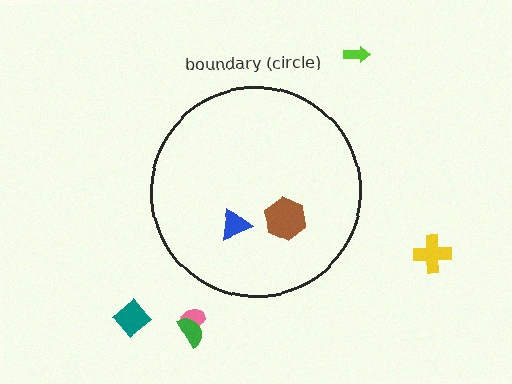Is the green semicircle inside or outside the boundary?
Outside.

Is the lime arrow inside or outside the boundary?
Outside.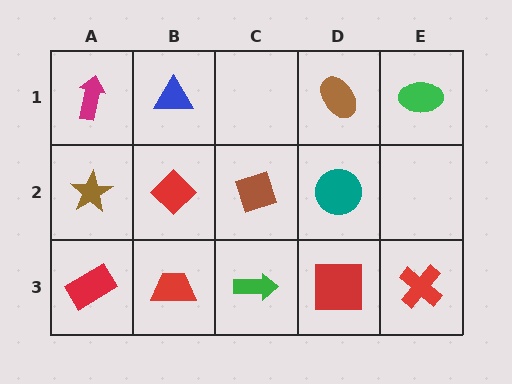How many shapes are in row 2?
4 shapes.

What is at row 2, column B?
A red diamond.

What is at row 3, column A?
A red rectangle.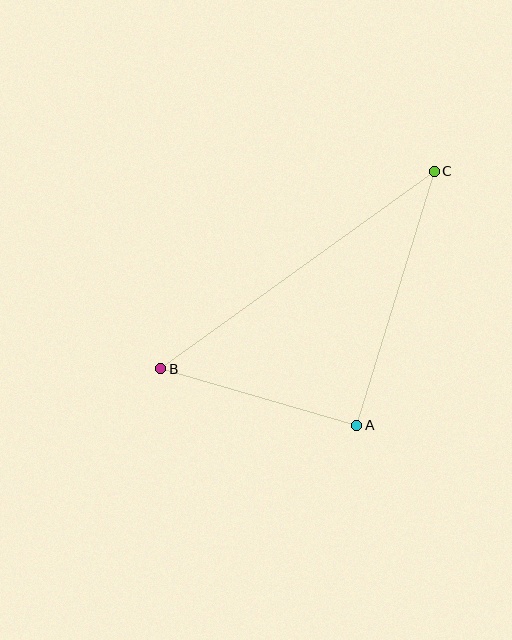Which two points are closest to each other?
Points A and B are closest to each other.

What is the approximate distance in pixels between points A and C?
The distance between A and C is approximately 266 pixels.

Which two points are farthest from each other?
Points B and C are farthest from each other.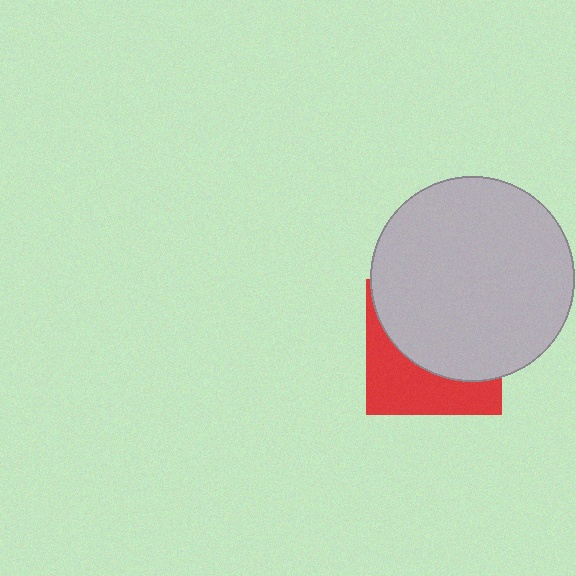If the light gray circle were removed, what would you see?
You would see the complete red square.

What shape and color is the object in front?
The object in front is a light gray circle.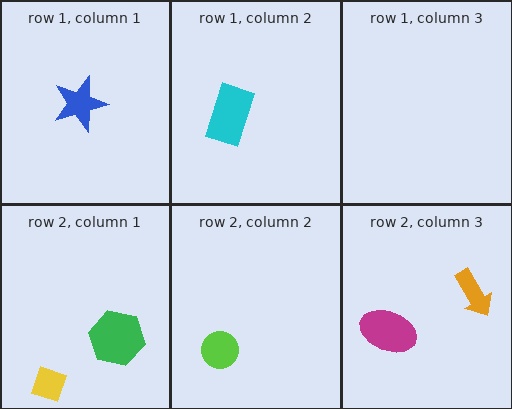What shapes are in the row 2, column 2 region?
The lime circle.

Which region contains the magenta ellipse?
The row 2, column 3 region.